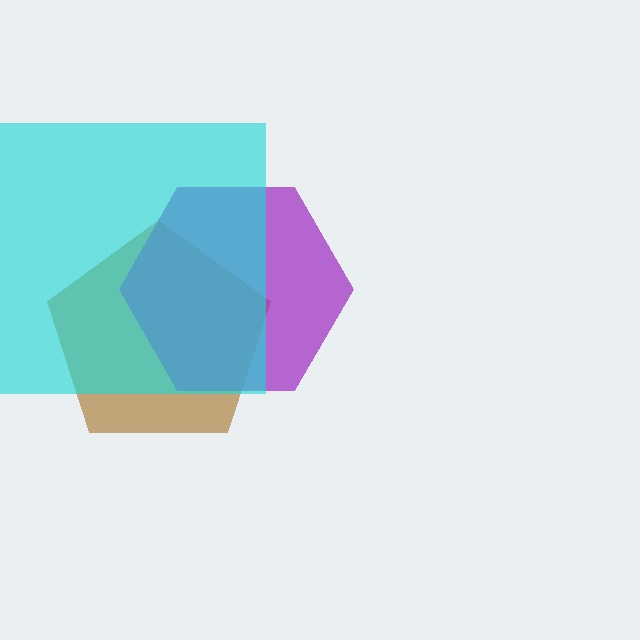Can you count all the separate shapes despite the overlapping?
Yes, there are 3 separate shapes.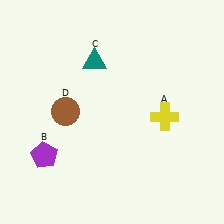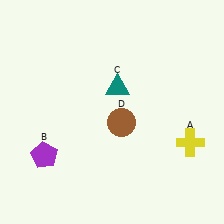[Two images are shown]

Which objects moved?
The objects that moved are: the yellow cross (A), the teal triangle (C), the brown circle (D).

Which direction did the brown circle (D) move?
The brown circle (D) moved right.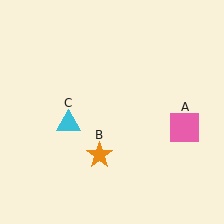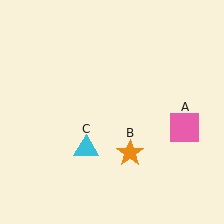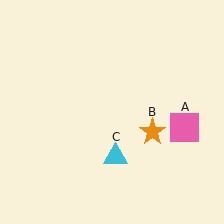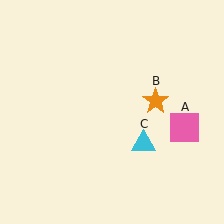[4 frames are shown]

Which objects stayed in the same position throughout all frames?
Pink square (object A) remained stationary.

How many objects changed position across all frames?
2 objects changed position: orange star (object B), cyan triangle (object C).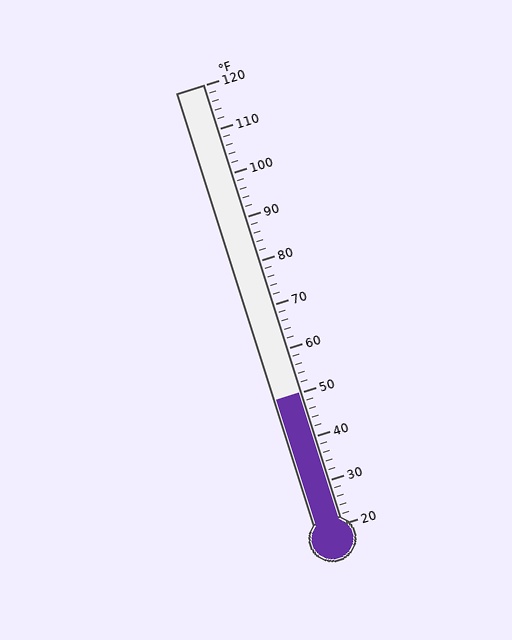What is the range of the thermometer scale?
The thermometer scale ranges from 20°F to 120°F.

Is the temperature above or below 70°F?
The temperature is below 70°F.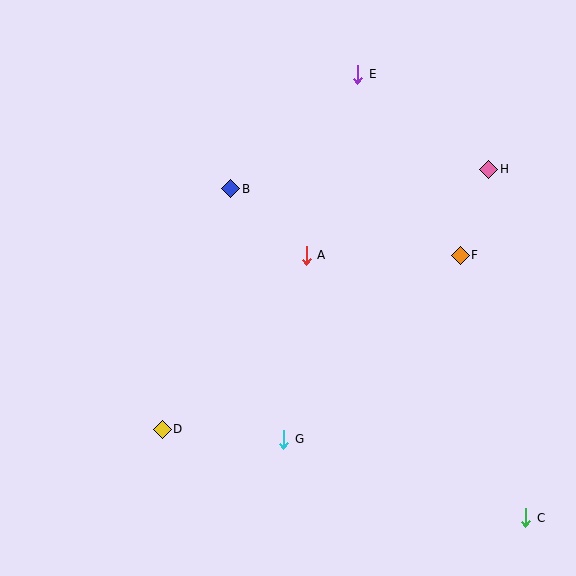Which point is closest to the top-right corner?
Point H is closest to the top-right corner.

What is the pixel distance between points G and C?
The distance between G and C is 254 pixels.